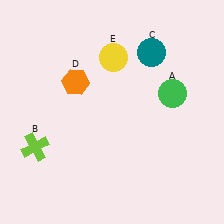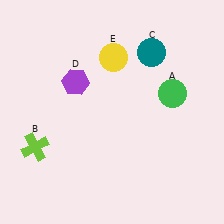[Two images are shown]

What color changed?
The hexagon (D) changed from orange in Image 1 to purple in Image 2.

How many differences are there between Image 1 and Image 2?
There is 1 difference between the two images.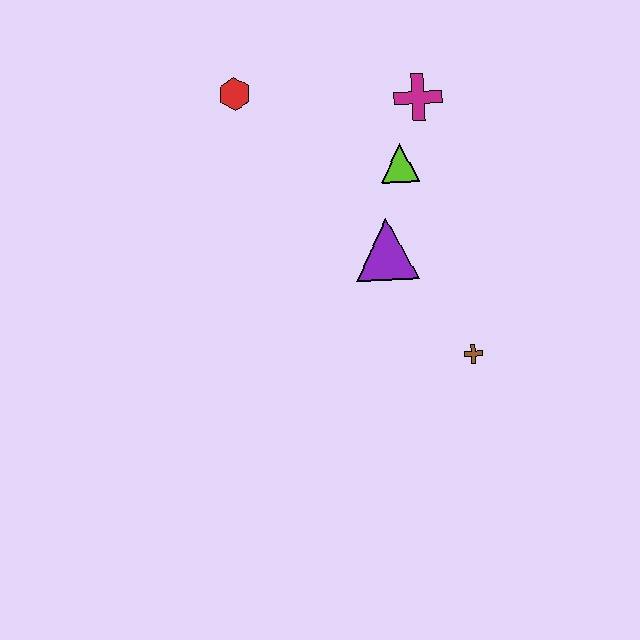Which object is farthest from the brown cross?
The red hexagon is farthest from the brown cross.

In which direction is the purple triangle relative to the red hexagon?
The purple triangle is below the red hexagon.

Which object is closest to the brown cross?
The purple triangle is closest to the brown cross.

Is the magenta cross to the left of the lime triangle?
No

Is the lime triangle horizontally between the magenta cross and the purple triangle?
Yes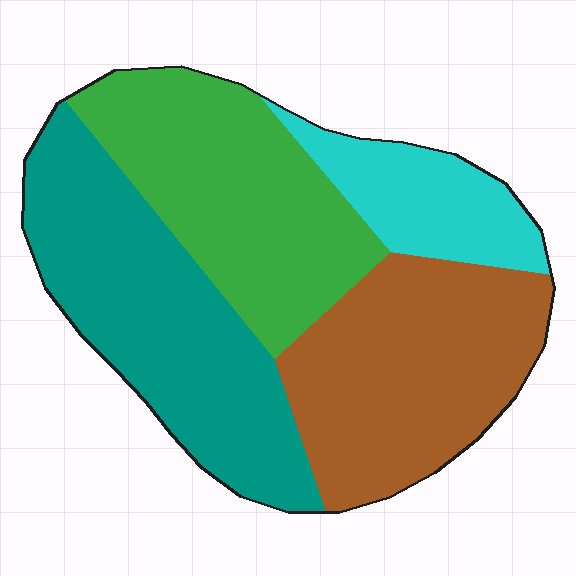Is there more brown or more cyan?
Brown.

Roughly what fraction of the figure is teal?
Teal takes up between a quarter and a half of the figure.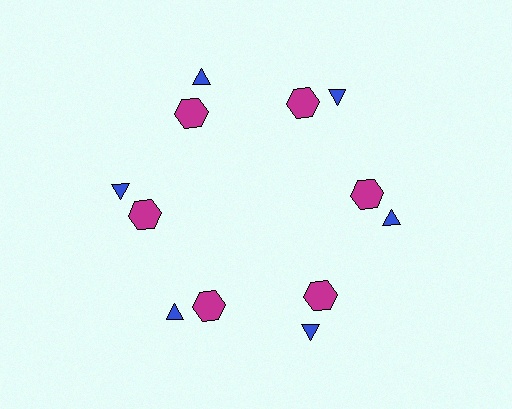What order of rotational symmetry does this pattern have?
This pattern has 6-fold rotational symmetry.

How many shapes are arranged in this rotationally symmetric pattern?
There are 12 shapes, arranged in 6 groups of 2.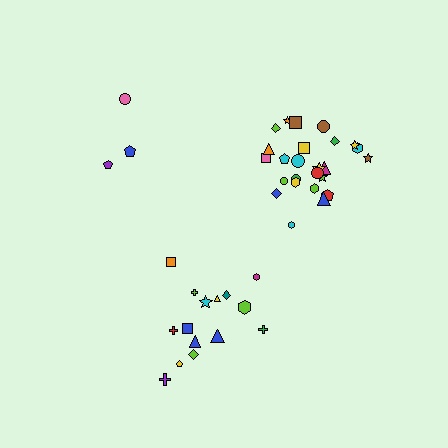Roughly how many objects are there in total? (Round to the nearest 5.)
Roughly 45 objects in total.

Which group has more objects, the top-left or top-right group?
The top-right group.